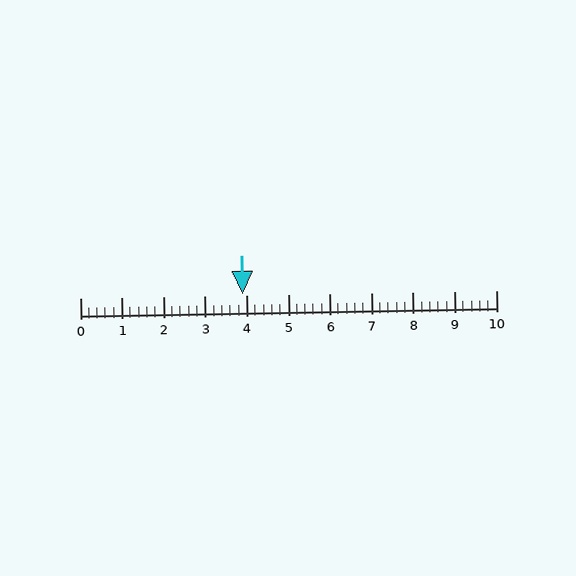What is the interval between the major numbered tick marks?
The major tick marks are spaced 1 units apart.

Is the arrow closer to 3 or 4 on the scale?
The arrow is closer to 4.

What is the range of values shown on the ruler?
The ruler shows values from 0 to 10.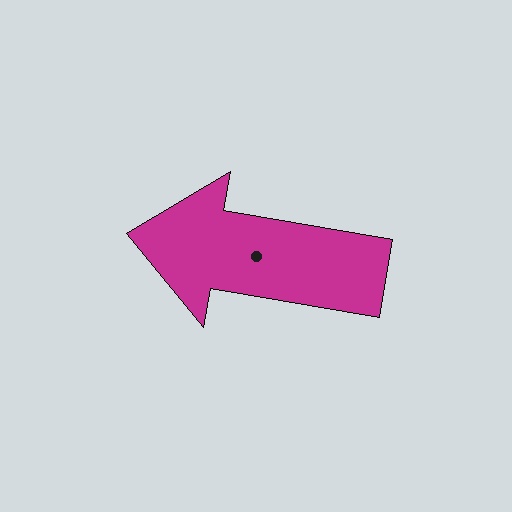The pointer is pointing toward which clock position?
Roughly 9 o'clock.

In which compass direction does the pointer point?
West.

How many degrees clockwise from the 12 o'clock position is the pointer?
Approximately 280 degrees.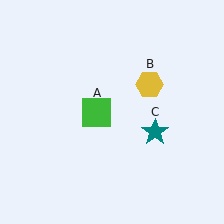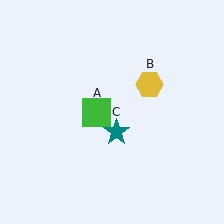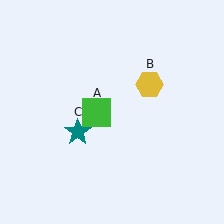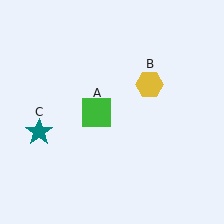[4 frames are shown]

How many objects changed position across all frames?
1 object changed position: teal star (object C).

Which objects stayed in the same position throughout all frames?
Green square (object A) and yellow hexagon (object B) remained stationary.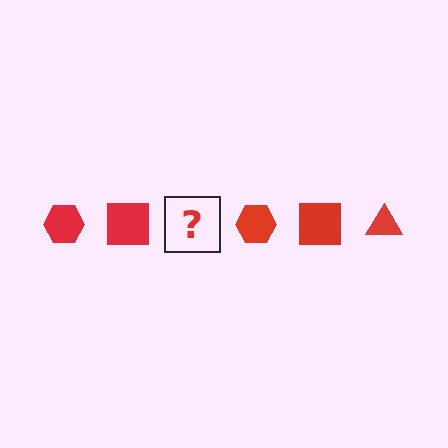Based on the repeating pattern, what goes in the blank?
The blank should be a red triangle.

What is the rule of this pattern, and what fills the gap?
The rule is that the pattern cycles through hexagon, square, triangle shapes in red. The gap should be filled with a red triangle.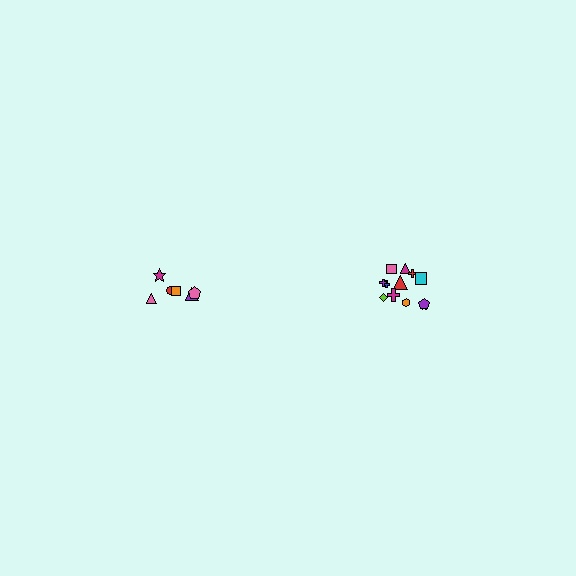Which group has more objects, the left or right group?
The right group.